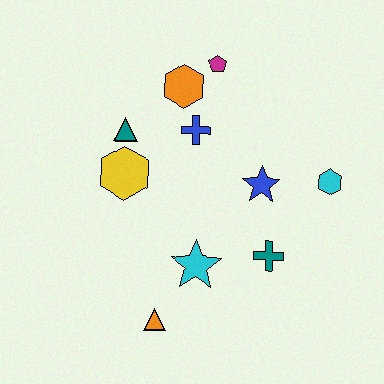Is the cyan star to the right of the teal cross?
No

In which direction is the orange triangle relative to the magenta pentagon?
The orange triangle is below the magenta pentagon.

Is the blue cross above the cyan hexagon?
Yes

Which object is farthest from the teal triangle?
The cyan hexagon is farthest from the teal triangle.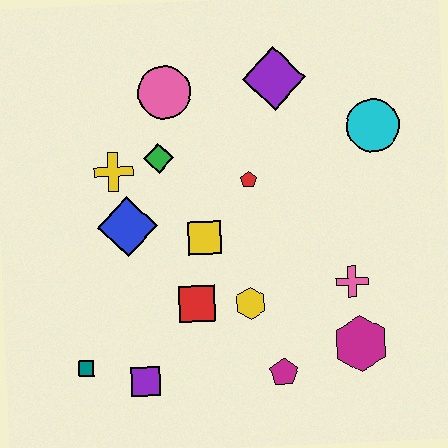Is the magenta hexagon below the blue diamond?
Yes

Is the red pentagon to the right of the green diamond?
Yes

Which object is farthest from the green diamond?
The magenta hexagon is farthest from the green diamond.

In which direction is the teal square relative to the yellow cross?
The teal square is below the yellow cross.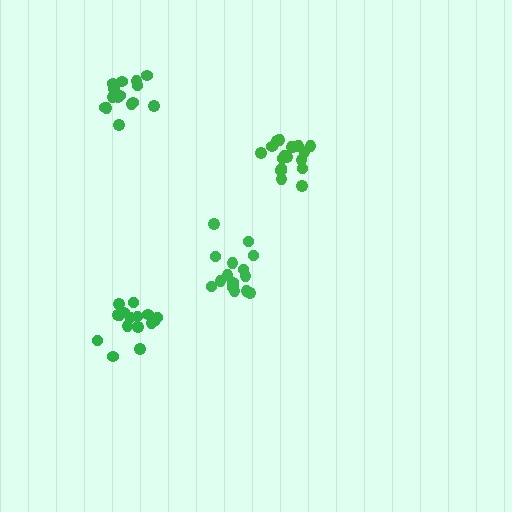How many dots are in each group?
Group 1: 15 dots, Group 2: 17 dots, Group 3: 18 dots, Group 4: 17 dots (67 total).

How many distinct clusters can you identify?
There are 4 distinct clusters.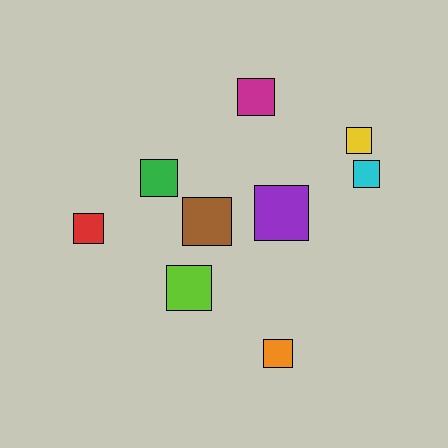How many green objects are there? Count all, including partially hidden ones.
There is 1 green object.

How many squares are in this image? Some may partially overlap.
There are 9 squares.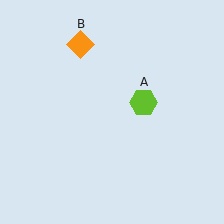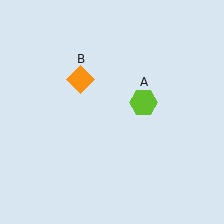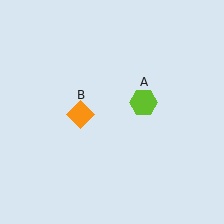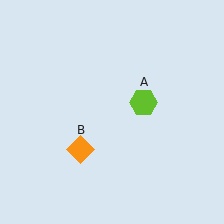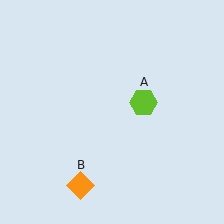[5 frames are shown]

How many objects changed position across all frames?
1 object changed position: orange diamond (object B).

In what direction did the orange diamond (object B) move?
The orange diamond (object B) moved down.